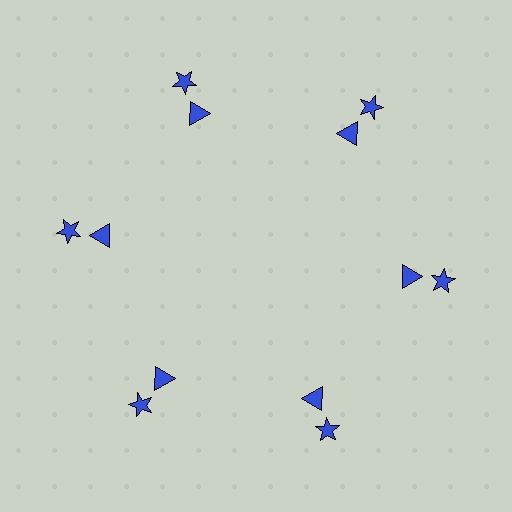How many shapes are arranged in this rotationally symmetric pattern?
There are 12 shapes, arranged in 6 groups of 2.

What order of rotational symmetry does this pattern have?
This pattern has 6-fold rotational symmetry.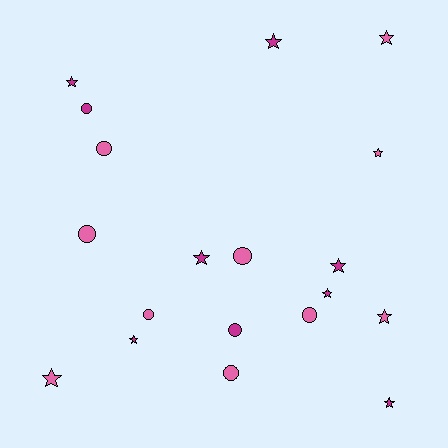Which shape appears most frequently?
Star, with 11 objects.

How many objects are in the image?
There are 19 objects.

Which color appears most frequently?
Pink, with 10 objects.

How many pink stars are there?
There are 4 pink stars.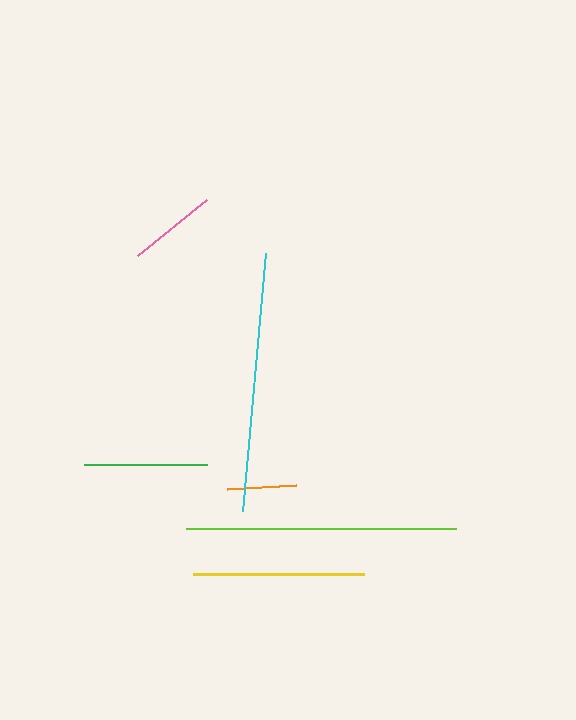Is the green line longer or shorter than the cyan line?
The cyan line is longer than the green line.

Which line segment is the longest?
The lime line is the longest at approximately 270 pixels.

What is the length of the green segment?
The green segment is approximately 123 pixels long.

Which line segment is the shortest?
The orange line is the shortest at approximately 69 pixels.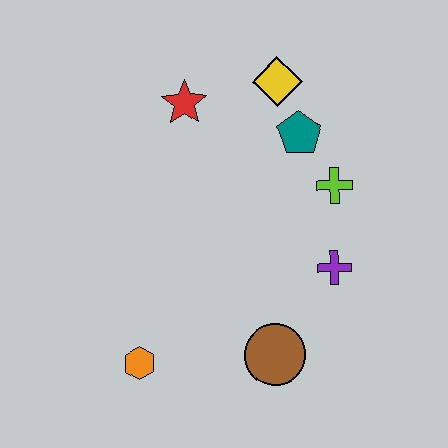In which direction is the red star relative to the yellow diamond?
The red star is to the left of the yellow diamond.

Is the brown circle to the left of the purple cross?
Yes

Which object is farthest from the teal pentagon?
The orange hexagon is farthest from the teal pentagon.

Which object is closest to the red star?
The yellow diamond is closest to the red star.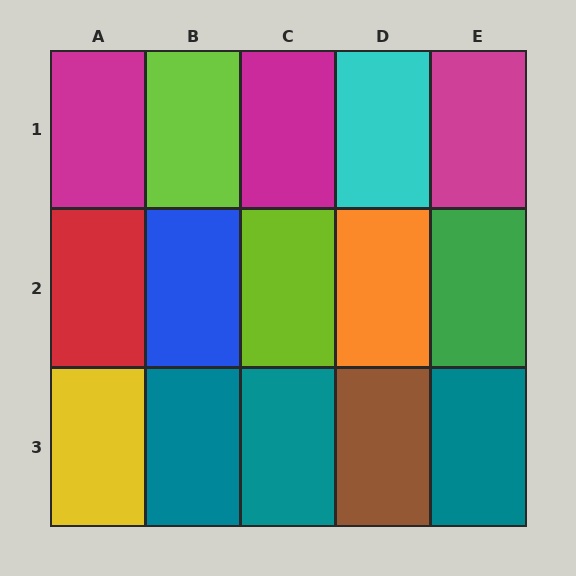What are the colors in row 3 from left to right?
Yellow, teal, teal, brown, teal.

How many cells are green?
1 cell is green.